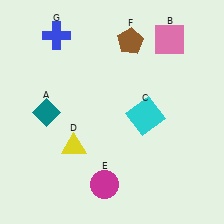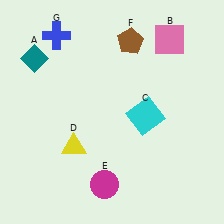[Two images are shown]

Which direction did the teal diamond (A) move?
The teal diamond (A) moved up.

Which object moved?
The teal diamond (A) moved up.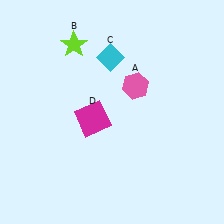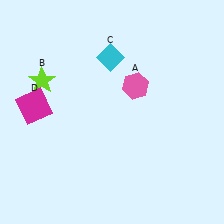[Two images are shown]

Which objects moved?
The objects that moved are: the lime star (B), the magenta square (D).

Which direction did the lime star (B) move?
The lime star (B) moved down.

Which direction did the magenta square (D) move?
The magenta square (D) moved left.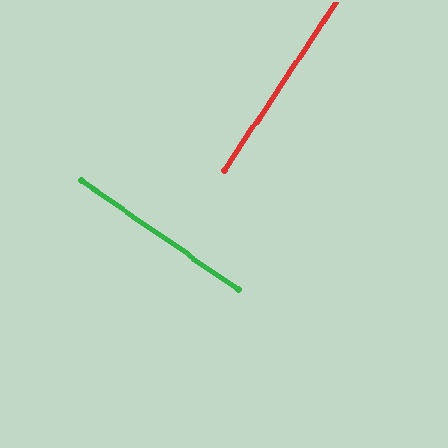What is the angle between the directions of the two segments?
Approximately 89 degrees.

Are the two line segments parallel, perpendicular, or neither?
Perpendicular — they meet at approximately 89°.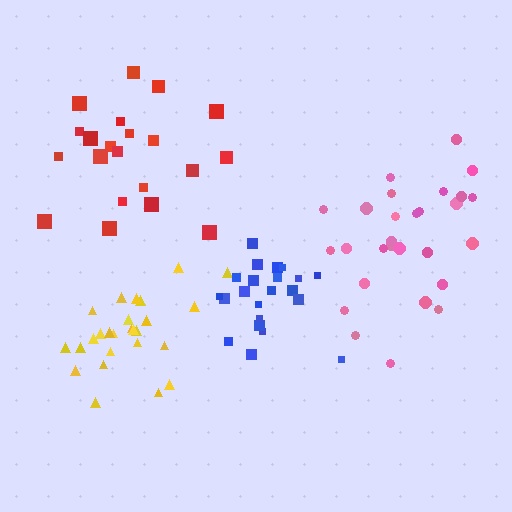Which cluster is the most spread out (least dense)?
Red.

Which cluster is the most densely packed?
Yellow.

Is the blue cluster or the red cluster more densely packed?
Blue.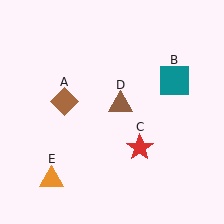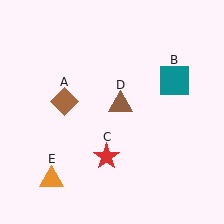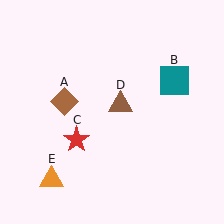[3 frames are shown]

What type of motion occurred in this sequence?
The red star (object C) rotated clockwise around the center of the scene.